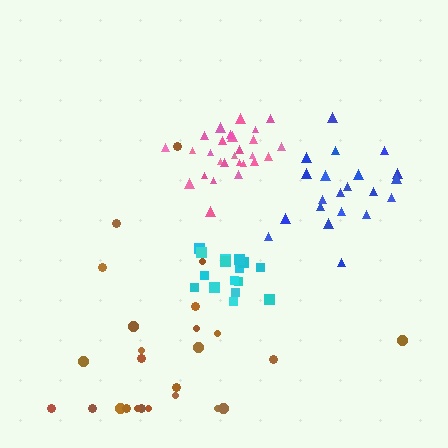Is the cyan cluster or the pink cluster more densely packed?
Pink.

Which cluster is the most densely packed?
Pink.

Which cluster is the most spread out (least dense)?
Brown.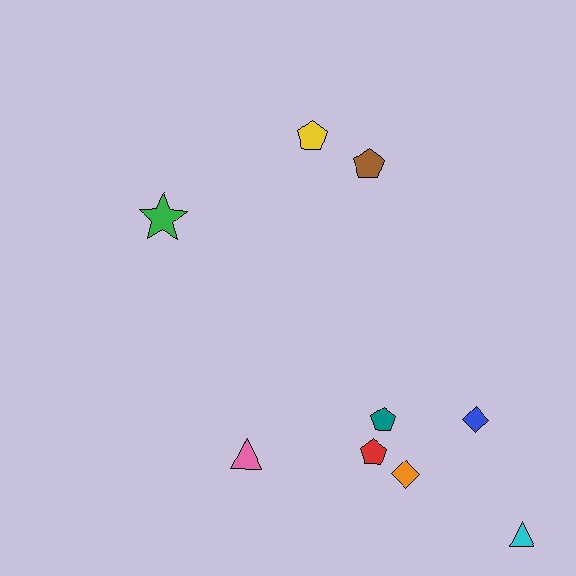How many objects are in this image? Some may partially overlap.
There are 9 objects.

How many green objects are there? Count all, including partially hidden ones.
There is 1 green object.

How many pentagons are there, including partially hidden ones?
There are 4 pentagons.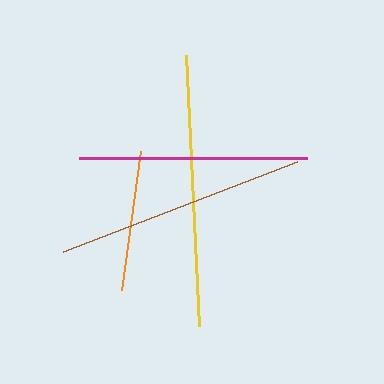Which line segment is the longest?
The yellow line is the longest at approximately 271 pixels.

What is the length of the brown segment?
The brown segment is approximately 251 pixels long.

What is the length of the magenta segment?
The magenta segment is approximately 228 pixels long.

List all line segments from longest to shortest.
From longest to shortest: yellow, brown, magenta, orange.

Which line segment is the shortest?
The orange line is the shortest at approximately 140 pixels.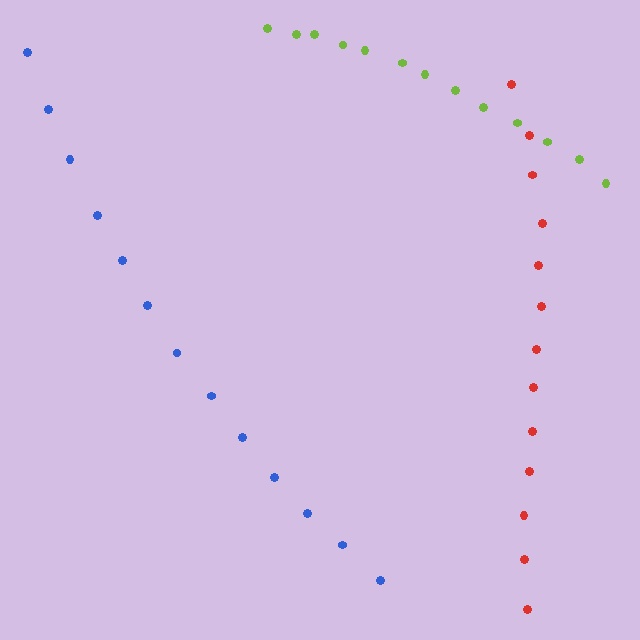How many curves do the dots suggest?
There are 3 distinct paths.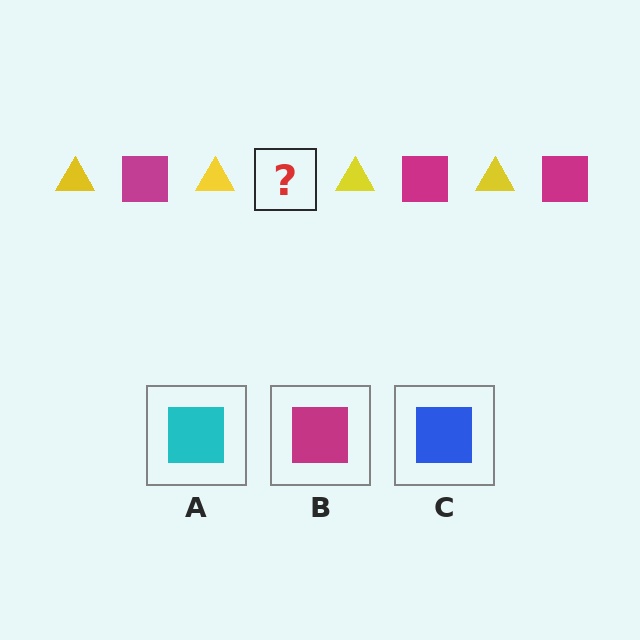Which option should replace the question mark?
Option B.